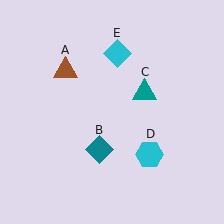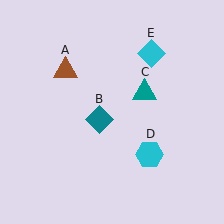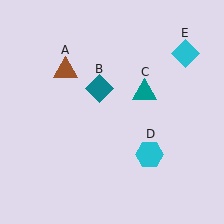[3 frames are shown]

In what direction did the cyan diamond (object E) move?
The cyan diamond (object E) moved right.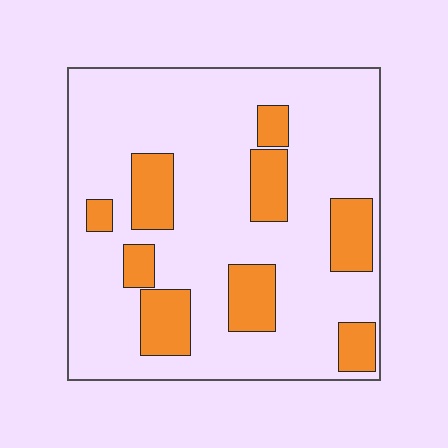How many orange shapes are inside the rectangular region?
9.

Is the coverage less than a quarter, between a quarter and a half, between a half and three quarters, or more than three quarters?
Less than a quarter.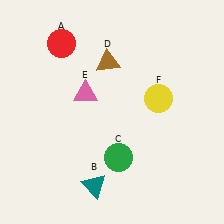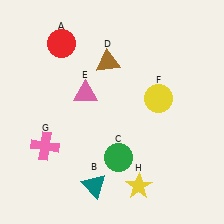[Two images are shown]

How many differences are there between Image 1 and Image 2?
There are 2 differences between the two images.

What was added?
A pink cross (G), a yellow star (H) were added in Image 2.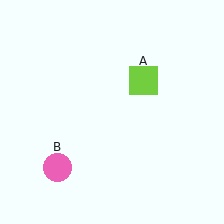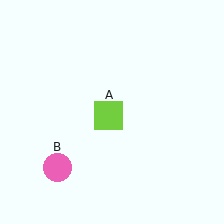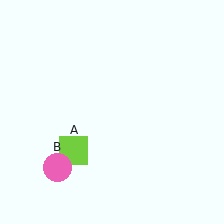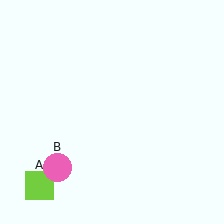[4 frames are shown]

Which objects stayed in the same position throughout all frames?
Pink circle (object B) remained stationary.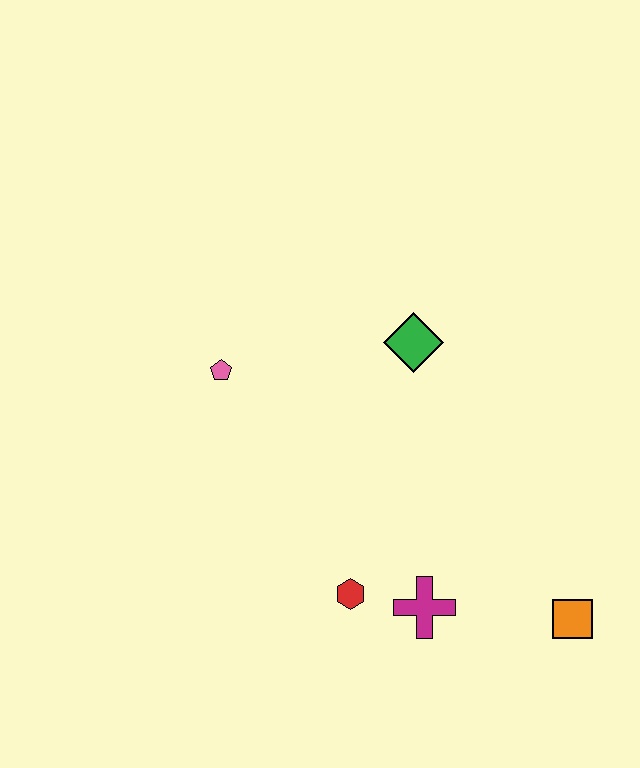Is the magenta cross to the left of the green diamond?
No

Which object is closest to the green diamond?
The pink pentagon is closest to the green diamond.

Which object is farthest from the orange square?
The pink pentagon is farthest from the orange square.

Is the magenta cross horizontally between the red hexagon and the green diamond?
No